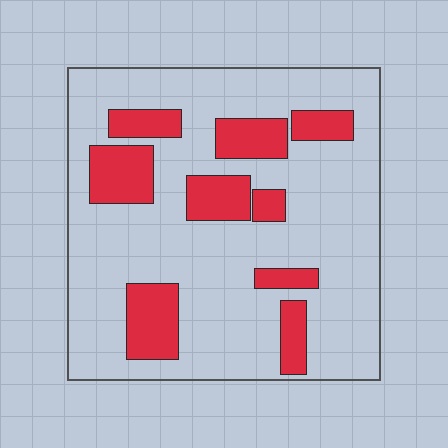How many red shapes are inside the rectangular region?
9.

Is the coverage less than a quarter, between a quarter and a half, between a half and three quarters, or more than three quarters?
Less than a quarter.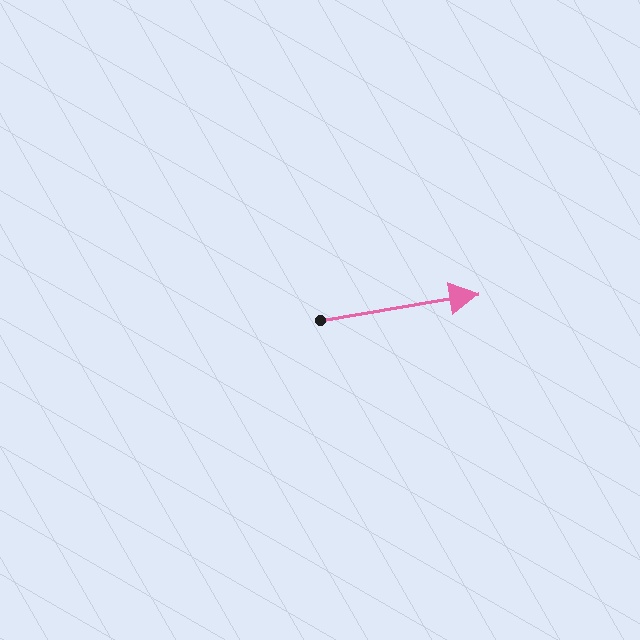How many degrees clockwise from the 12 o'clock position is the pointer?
Approximately 80 degrees.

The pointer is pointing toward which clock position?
Roughly 3 o'clock.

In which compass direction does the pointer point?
East.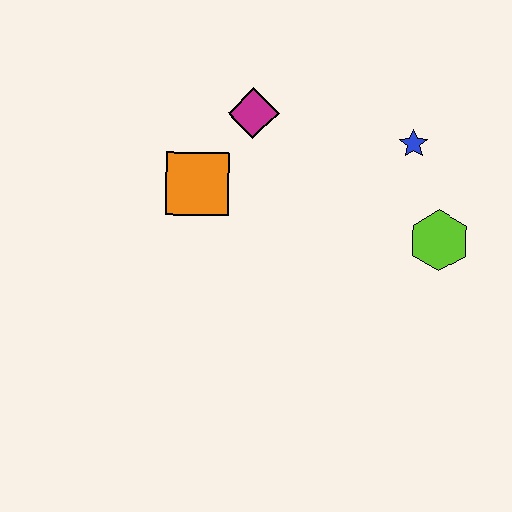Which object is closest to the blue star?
The lime hexagon is closest to the blue star.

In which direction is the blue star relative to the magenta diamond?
The blue star is to the right of the magenta diamond.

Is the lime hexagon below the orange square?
Yes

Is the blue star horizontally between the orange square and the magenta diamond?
No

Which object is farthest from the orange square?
The lime hexagon is farthest from the orange square.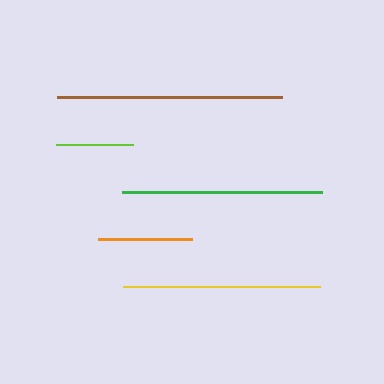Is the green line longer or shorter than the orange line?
The green line is longer than the orange line.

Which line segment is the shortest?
The lime line is the shortest at approximately 76 pixels.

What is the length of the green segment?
The green segment is approximately 201 pixels long.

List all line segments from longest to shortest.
From longest to shortest: brown, green, yellow, orange, lime.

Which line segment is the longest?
The brown line is the longest at approximately 225 pixels.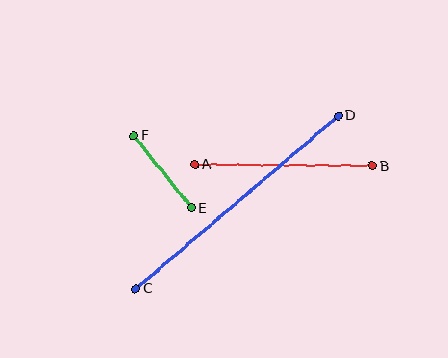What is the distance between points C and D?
The distance is approximately 266 pixels.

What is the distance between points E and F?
The distance is approximately 92 pixels.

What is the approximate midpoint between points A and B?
The midpoint is at approximately (284, 165) pixels.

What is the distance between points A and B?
The distance is approximately 178 pixels.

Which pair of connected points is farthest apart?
Points C and D are farthest apart.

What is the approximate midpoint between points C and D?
The midpoint is at approximately (237, 202) pixels.